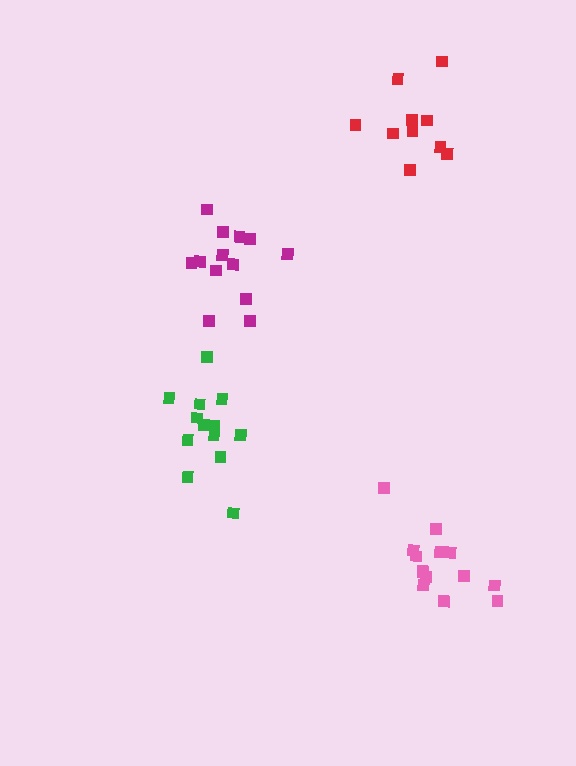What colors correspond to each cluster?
The clusters are colored: red, magenta, green, pink.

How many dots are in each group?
Group 1: 10 dots, Group 2: 13 dots, Group 3: 13 dots, Group 4: 14 dots (50 total).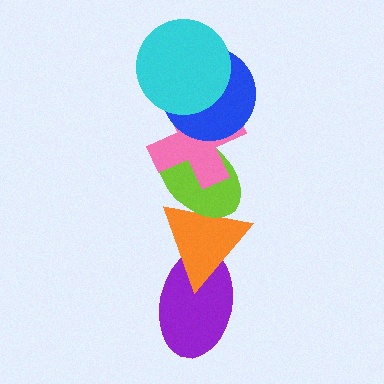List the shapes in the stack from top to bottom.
From top to bottom: the cyan circle, the blue circle, the pink cross, the lime ellipse, the orange triangle, the purple ellipse.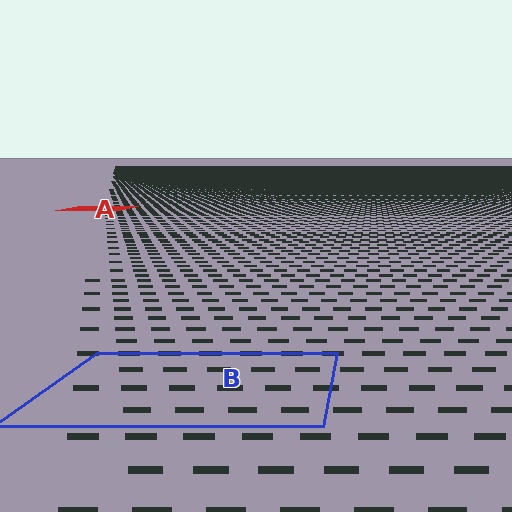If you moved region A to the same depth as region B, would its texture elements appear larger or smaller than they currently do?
They would appear larger. At a closer depth, the same texture elements are projected at a bigger on-screen size.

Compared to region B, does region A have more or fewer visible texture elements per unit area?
Region A has more texture elements per unit area — they are packed more densely because it is farther away.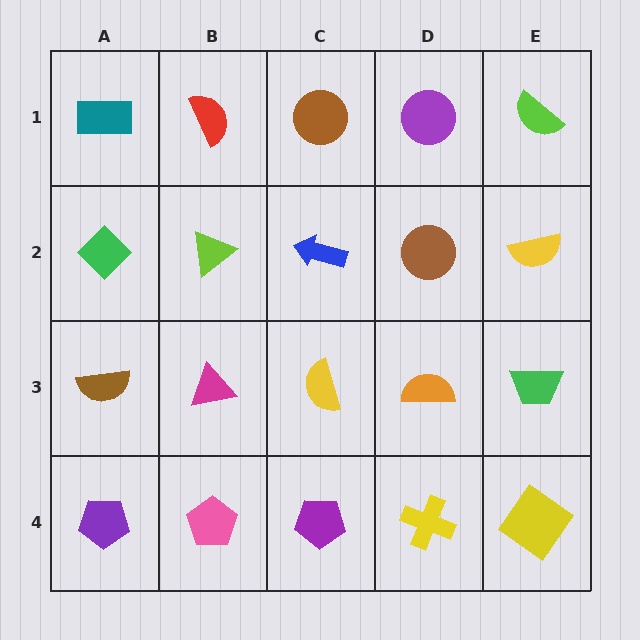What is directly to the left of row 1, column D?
A brown circle.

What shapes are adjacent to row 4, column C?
A yellow semicircle (row 3, column C), a pink pentagon (row 4, column B), a yellow cross (row 4, column D).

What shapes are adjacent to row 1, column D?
A brown circle (row 2, column D), a brown circle (row 1, column C), a lime semicircle (row 1, column E).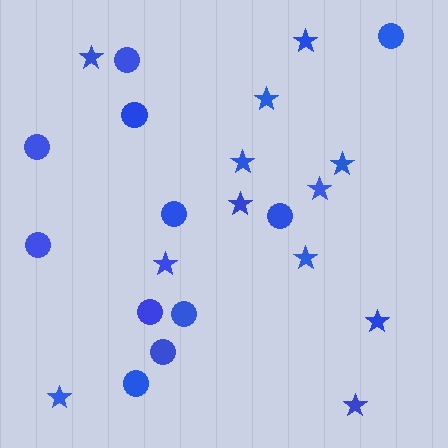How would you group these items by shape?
There are 2 groups: one group of circles (11) and one group of stars (12).